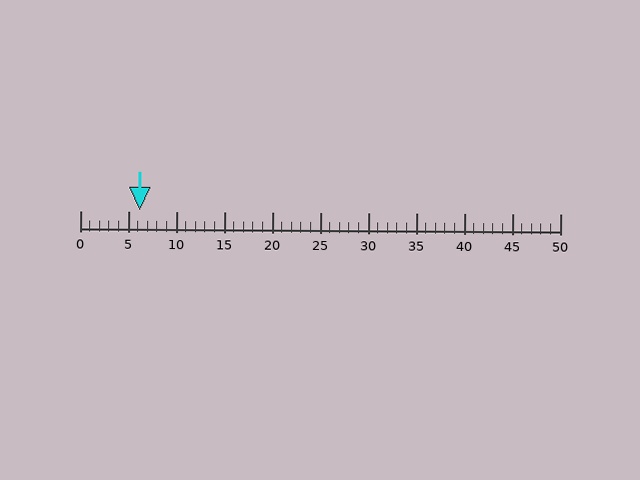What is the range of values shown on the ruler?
The ruler shows values from 0 to 50.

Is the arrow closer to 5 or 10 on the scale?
The arrow is closer to 5.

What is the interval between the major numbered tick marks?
The major tick marks are spaced 5 units apart.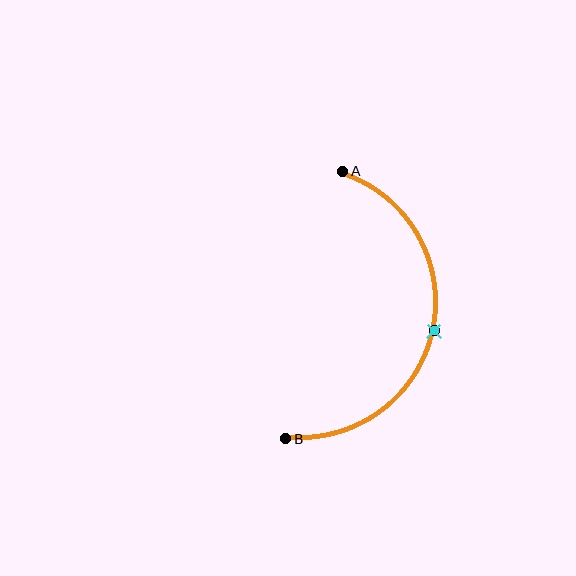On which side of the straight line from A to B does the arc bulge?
The arc bulges to the right of the straight line connecting A and B.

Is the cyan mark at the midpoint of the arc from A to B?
Yes. The cyan mark lies on the arc at equal arc-length from both A and B — it is the arc midpoint.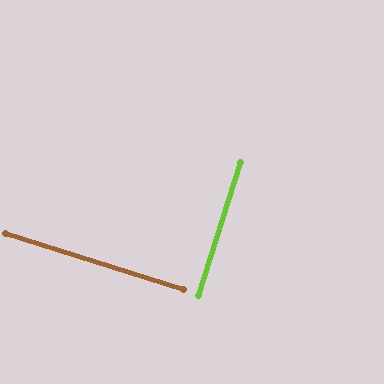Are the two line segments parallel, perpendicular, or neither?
Perpendicular — they meet at approximately 90°.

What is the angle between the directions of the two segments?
Approximately 90 degrees.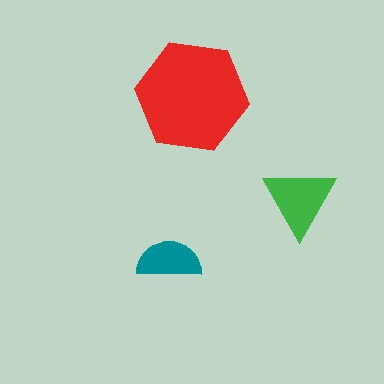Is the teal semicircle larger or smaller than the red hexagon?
Smaller.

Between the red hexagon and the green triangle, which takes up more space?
The red hexagon.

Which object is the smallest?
The teal semicircle.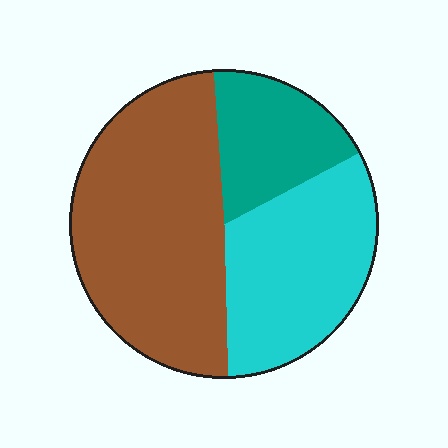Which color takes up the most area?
Brown, at roughly 50%.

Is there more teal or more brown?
Brown.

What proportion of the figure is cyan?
Cyan covers 32% of the figure.